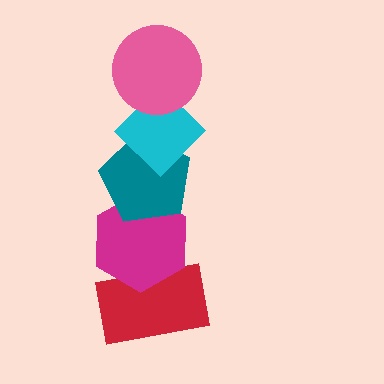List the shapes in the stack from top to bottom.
From top to bottom: the pink circle, the cyan diamond, the teal pentagon, the magenta hexagon, the red rectangle.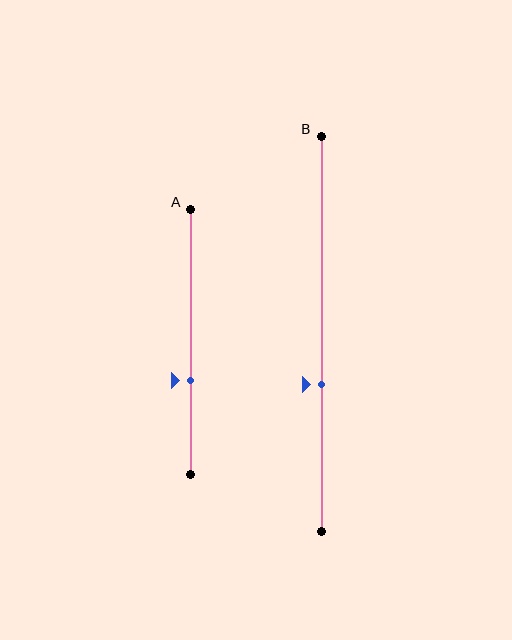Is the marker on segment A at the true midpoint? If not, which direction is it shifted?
No, the marker on segment A is shifted downward by about 15% of the segment length.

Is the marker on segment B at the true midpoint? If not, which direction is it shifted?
No, the marker on segment B is shifted downward by about 13% of the segment length.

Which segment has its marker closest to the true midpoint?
Segment B has its marker closest to the true midpoint.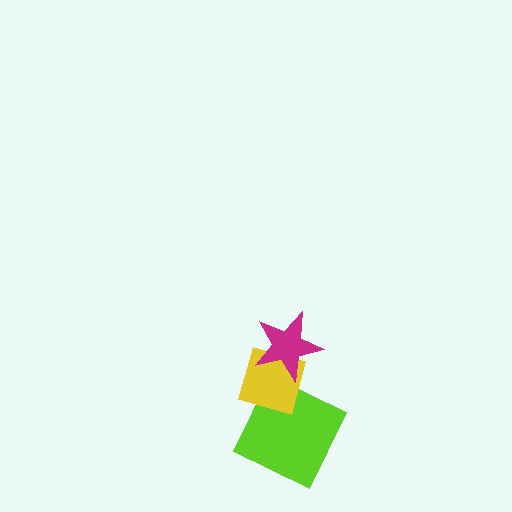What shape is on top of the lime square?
The yellow diamond is on top of the lime square.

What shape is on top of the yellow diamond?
The magenta star is on top of the yellow diamond.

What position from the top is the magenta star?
The magenta star is 1st from the top.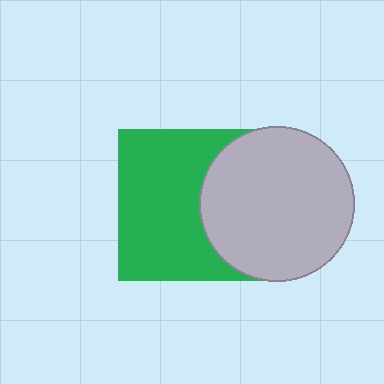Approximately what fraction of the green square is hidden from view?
Roughly 37% of the green square is hidden behind the light gray circle.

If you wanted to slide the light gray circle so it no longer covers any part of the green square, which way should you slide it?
Slide it right — that is the most direct way to separate the two shapes.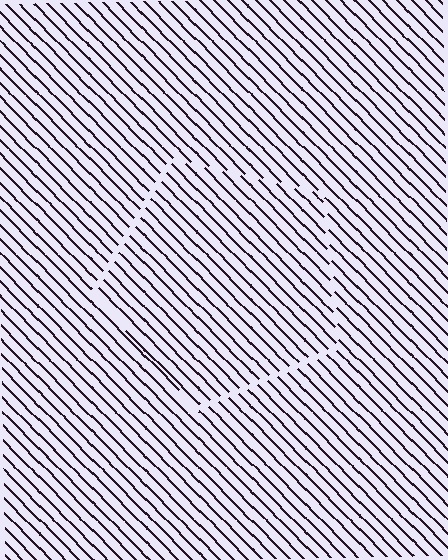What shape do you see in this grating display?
An illusory pentagon. The interior of the shape contains the same grating, shifted by half a period — the contour is defined by the phase discontinuity where line-ends from the inner and outer gratings abut.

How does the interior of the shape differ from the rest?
The interior of the shape contains the same grating, shifted by half a period — the contour is defined by the phase discontinuity where line-ends from the inner and outer gratings abut.